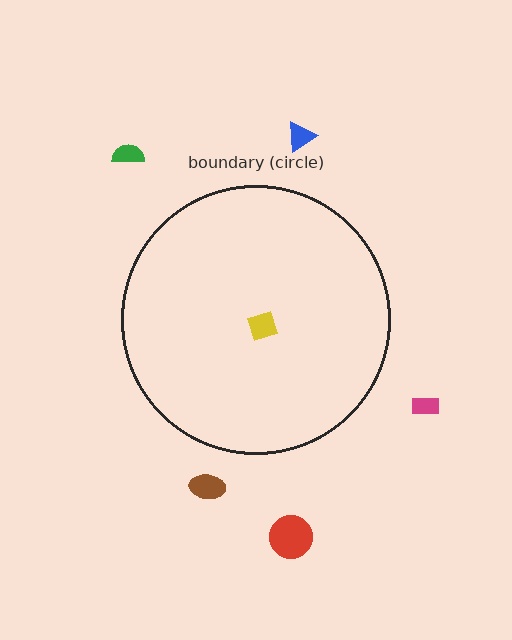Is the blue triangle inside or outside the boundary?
Outside.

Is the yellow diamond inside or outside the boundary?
Inside.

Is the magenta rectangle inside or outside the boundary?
Outside.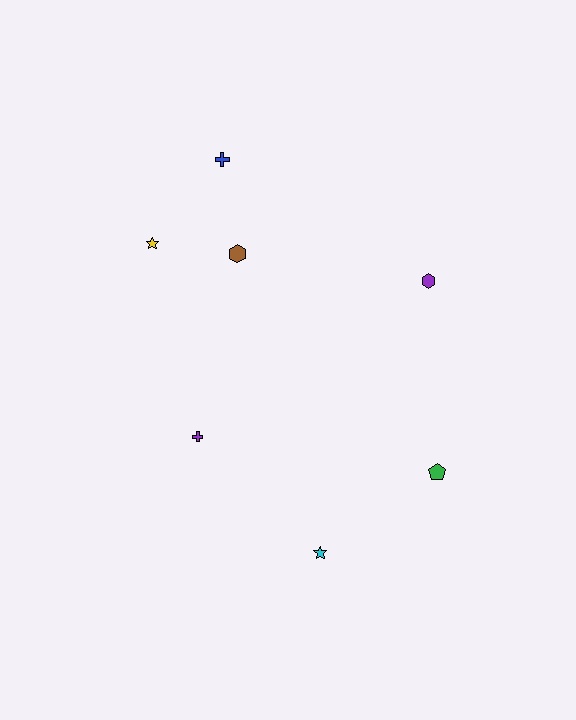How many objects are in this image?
There are 7 objects.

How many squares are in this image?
There are no squares.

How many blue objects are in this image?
There is 1 blue object.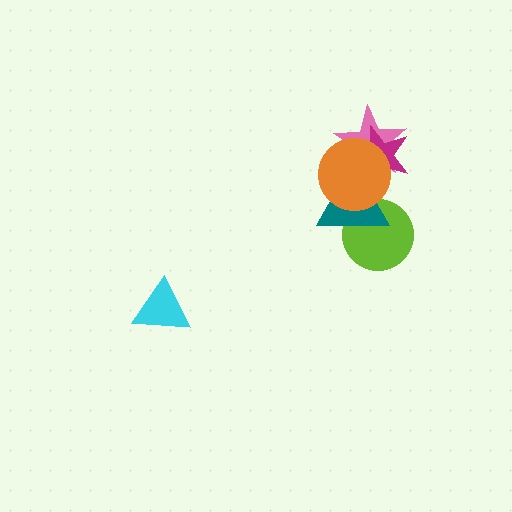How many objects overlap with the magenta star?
3 objects overlap with the magenta star.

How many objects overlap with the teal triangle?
4 objects overlap with the teal triangle.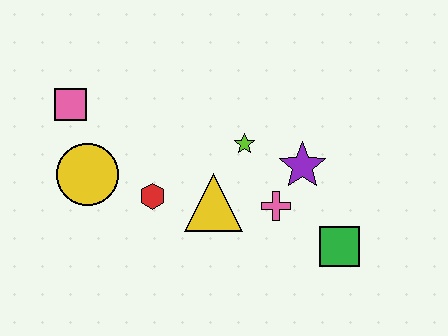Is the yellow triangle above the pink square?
No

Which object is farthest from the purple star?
The pink square is farthest from the purple star.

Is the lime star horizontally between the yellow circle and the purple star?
Yes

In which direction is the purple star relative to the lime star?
The purple star is to the right of the lime star.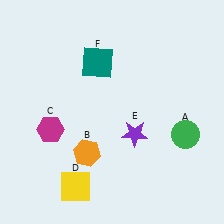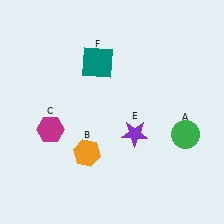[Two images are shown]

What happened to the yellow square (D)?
The yellow square (D) was removed in Image 2. It was in the bottom-left area of Image 1.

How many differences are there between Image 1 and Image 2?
There is 1 difference between the two images.